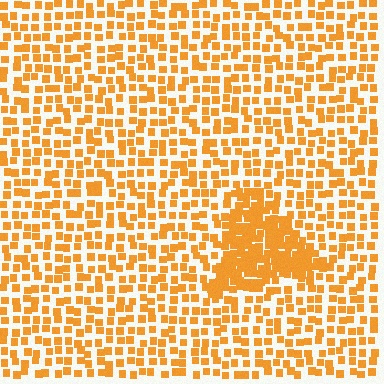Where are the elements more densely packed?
The elements are more densely packed inside the triangle boundary.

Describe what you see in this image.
The image contains small orange elements arranged at two different densities. A triangle-shaped region is visible where the elements are more densely packed than the surrounding area.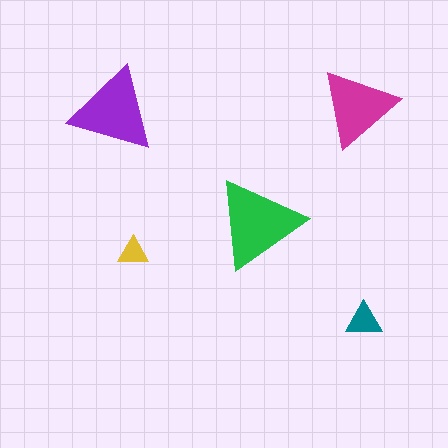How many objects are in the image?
There are 5 objects in the image.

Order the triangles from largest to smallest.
the green one, the purple one, the magenta one, the teal one, the yellow one.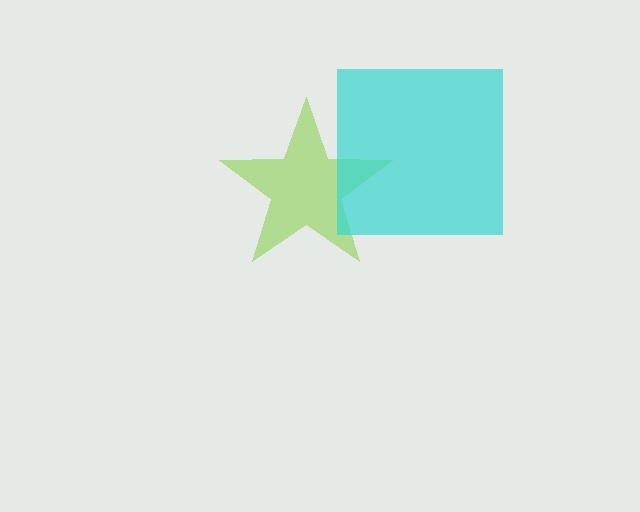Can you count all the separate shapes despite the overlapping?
Yes, there are 2 separate shapes.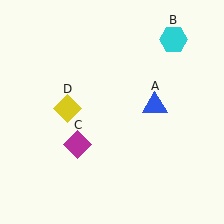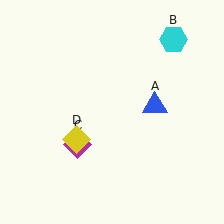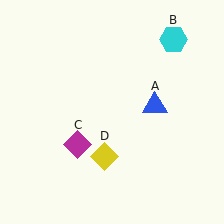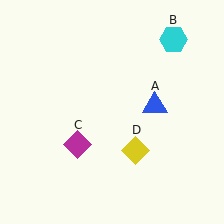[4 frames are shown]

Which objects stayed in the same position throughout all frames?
Blue triangle (object A) and cyan hexagon (object B) and magenta diamond (object C) remained stationary.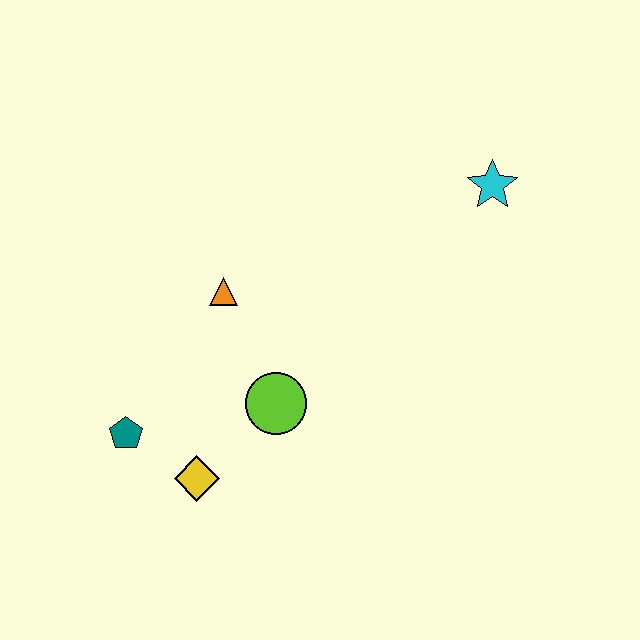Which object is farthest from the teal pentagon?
The cyan star is farthest from the teal pentagon.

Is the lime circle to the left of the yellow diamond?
No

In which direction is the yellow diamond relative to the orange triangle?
The yellow diamond is below the orange triangle.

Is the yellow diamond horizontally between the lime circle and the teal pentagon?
Yes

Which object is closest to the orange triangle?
The lime circle is closest to the orange triangle.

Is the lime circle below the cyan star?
Yes